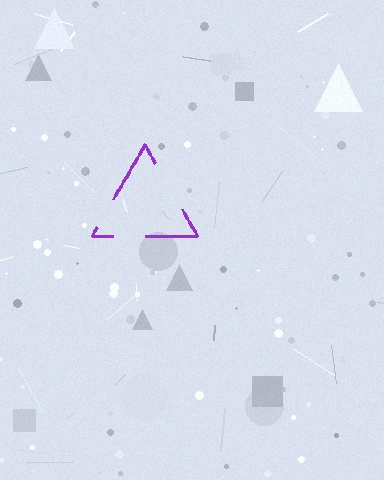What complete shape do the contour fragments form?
The contour fragments form a triangle.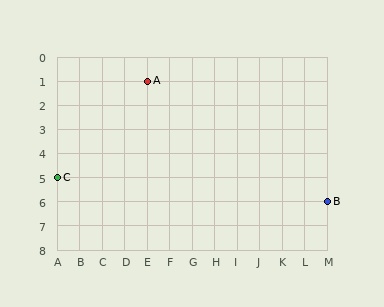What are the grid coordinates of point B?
Point B is at grid coordinates (M, 6).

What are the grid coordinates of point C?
Point C is at grid coordinates (A, 5).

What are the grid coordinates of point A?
Point A is at grid coordinates (E, 1).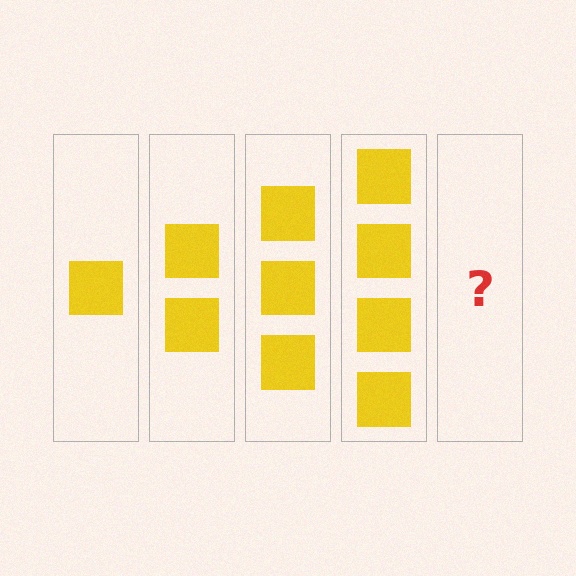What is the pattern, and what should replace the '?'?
The pattern is that each step adds one more square. The '?' should be 5 squares.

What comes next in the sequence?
The next element should be 5 squares.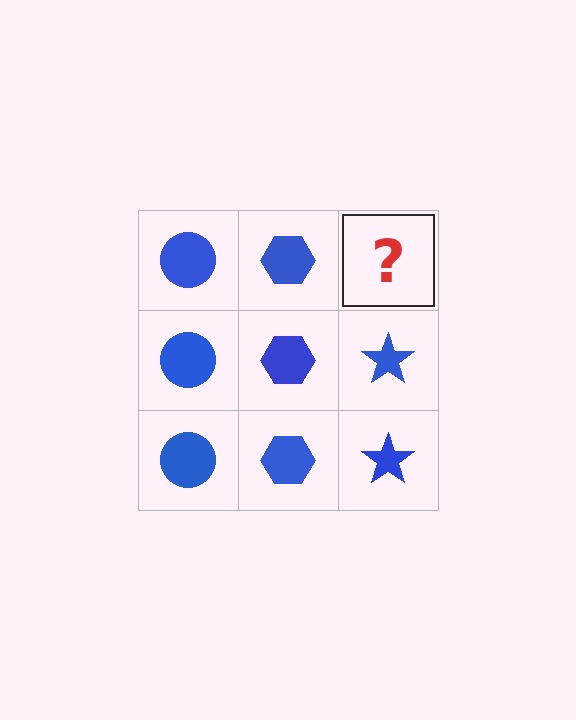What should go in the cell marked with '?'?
The missing cell should contain a blue star.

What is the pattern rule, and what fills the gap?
The rule is that each column has a consistent shape. The gap should be filled with a blue star.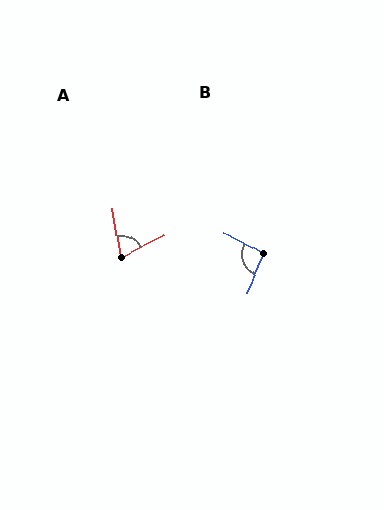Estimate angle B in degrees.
Approximately 94 degrees.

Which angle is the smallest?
A, at approximately 73 degrees.